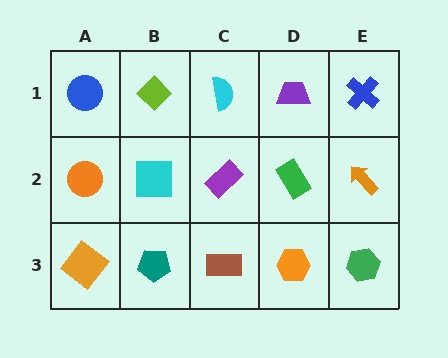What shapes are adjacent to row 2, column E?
A blue cross (row 1, column E), a green hexagon (row 3, column E), a green rectangle (row 2, column D).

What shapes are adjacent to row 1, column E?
An orange arrow (row 2, column E), a purple trapezoid (row 1, column D).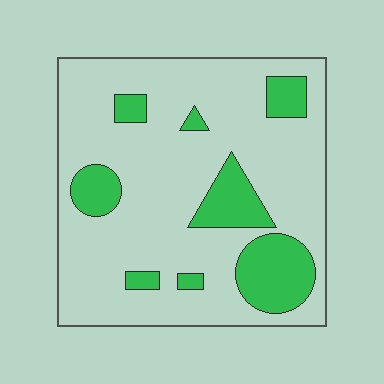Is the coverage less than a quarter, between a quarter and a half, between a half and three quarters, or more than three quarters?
Less than a quarter.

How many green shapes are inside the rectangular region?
8.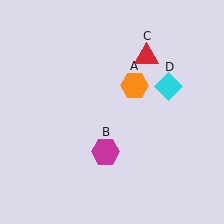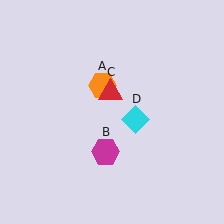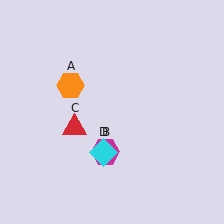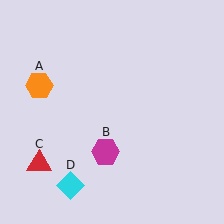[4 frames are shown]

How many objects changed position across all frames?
3 objects changed position: orange hexagon (object A), red triangle (object C), cyan diamond (object D).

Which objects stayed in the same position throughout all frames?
Magenta hexagon (object B) remained stationary.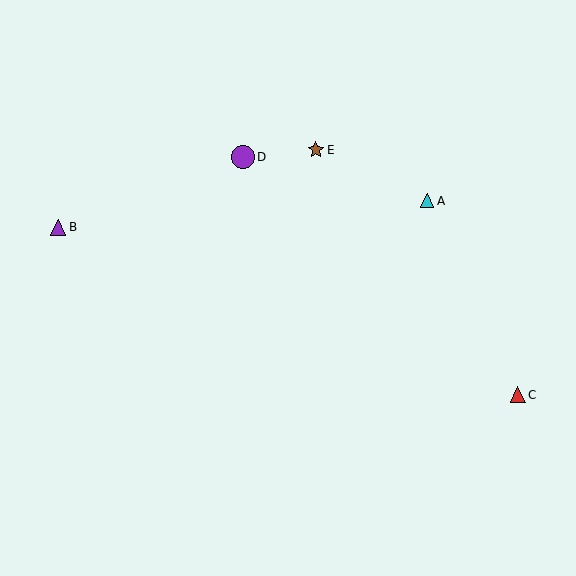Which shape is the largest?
The purple circle (labeled D) is the largest.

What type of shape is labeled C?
Shape C is a red triangle.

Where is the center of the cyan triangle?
The center of the cyan triangle is at (427, 201).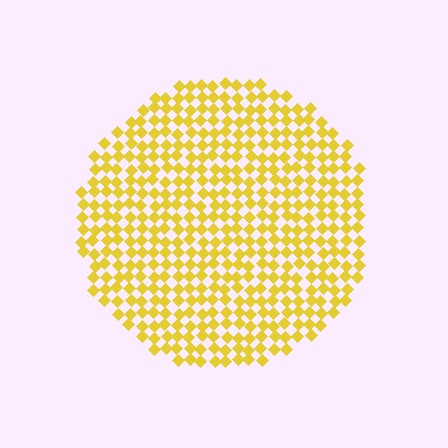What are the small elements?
The small elements are diamonds.